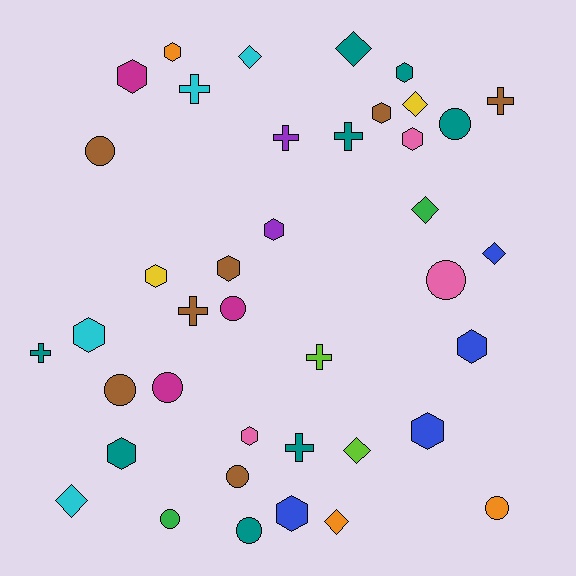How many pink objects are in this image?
There are 3 pink objects.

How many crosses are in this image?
There are 8 crosses.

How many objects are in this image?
There are 40 objects.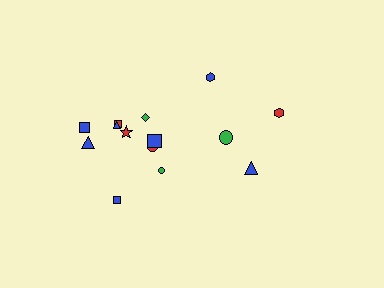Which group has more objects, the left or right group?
The left group.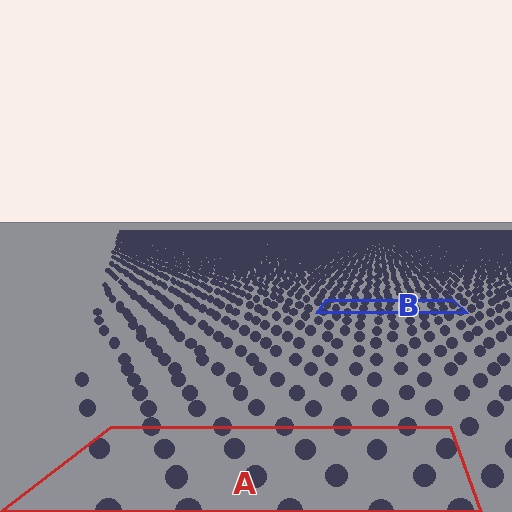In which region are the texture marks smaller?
The texture marks are smaller in region B, because it is farther away.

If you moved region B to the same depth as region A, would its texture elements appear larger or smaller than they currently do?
They would appear larger. At a closer depth, the same texture elements are projected at a bigger on-screen size.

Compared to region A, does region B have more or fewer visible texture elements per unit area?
Region B has more texture elements per unit area — they are packed more densely because it is farther away.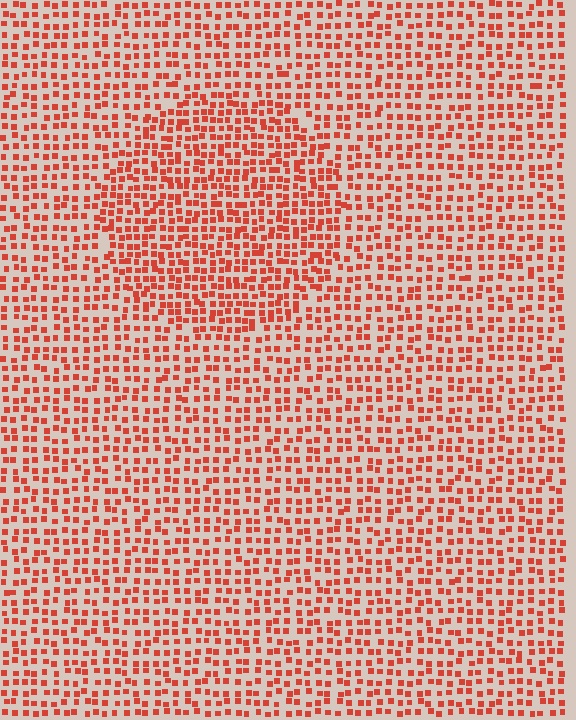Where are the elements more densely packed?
The elements are more densely packed inside the circle boundary.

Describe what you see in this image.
The image contains small red elements arranged at two different densities. A circle-shaped region is visible where the elements are more densely packed than the surrounding area.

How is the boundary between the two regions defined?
The boundary is defined by a change in element density (approximately 1.5x ratio). All elements are the same color, size, and shape.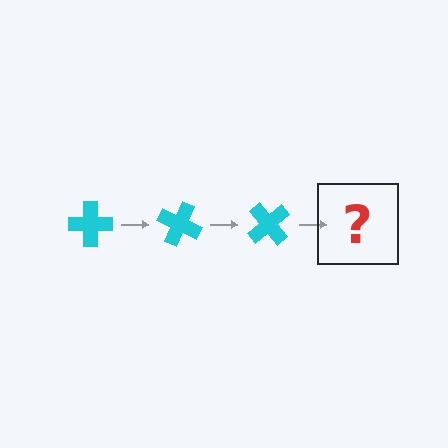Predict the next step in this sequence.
The next step is a cyan cross rotated 75 degrees.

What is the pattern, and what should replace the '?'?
The pattern is that the cross rotates 25 degrees each step. The '?' should be a cyan cross rotated 75 degrees.